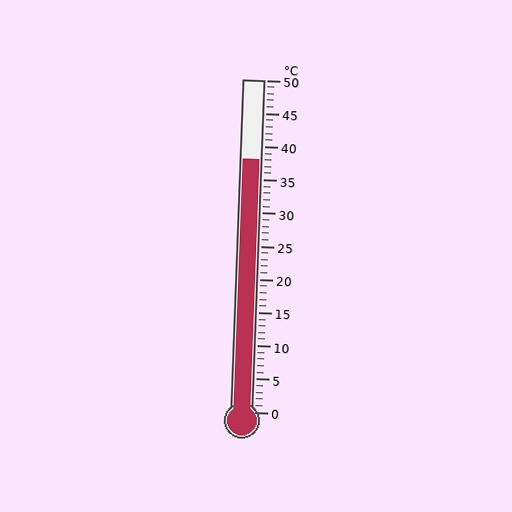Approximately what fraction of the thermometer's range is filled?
The thermometer is filled to approximately 75% of its range.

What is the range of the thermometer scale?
The thermometer scale ranges from 0°C to 50°C.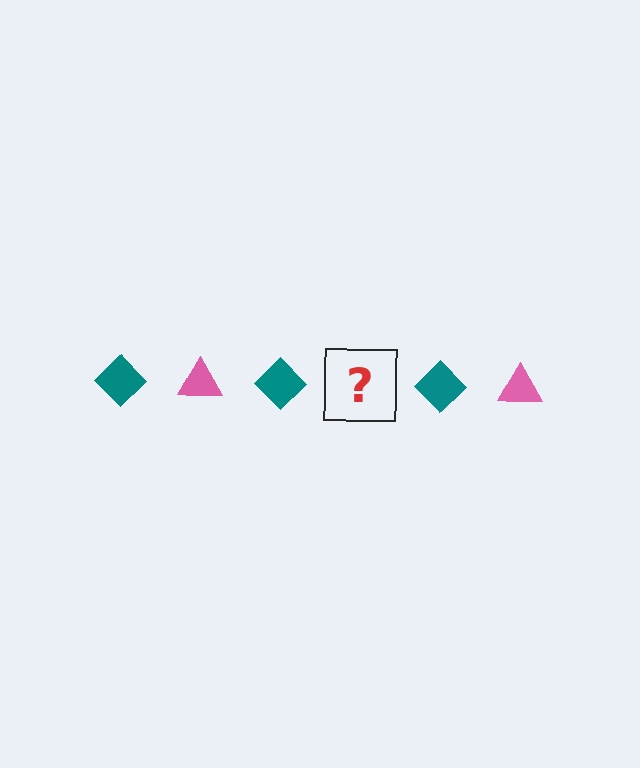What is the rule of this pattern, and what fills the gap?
The rule is that the pattern alternates between teal diamond and pink triangle. The gap should be filled with a pink triangle.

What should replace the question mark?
The question mark should be replaced with a pink triangle.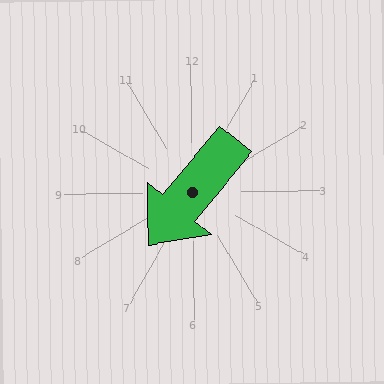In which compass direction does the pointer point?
Southwest.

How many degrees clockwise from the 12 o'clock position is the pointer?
Approximately 220 degrees.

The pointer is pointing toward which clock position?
Roughly 7 o'clock.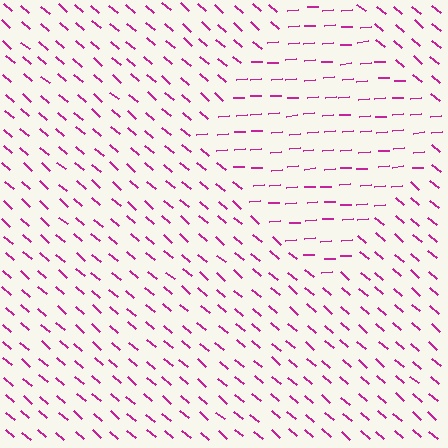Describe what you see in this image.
The image is filled with small magenta line segments. A diamond region in the image has lines oriented differently from the surrounding lines, creating a visible texture boundary.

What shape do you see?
I see a diamond.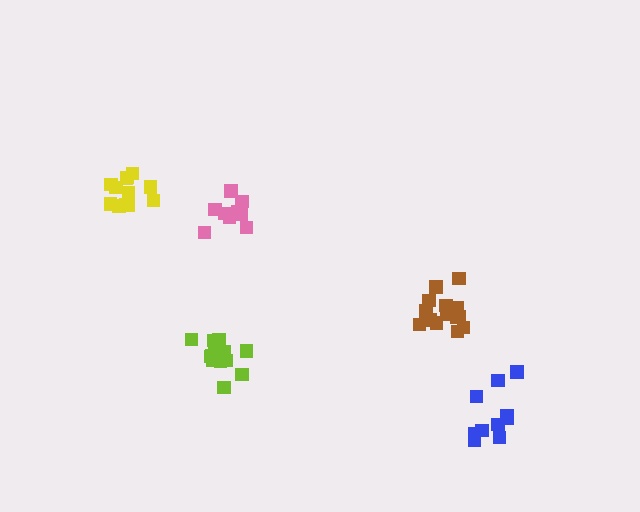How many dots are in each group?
Group 1: 15 dots, Group 2: 15 dots, Group 3: 10 dots, Group 4: 13 dots, Group 5: 11 dots (64 total).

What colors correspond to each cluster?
The clusters are colored: lime, brown, pink, yellow, blue.